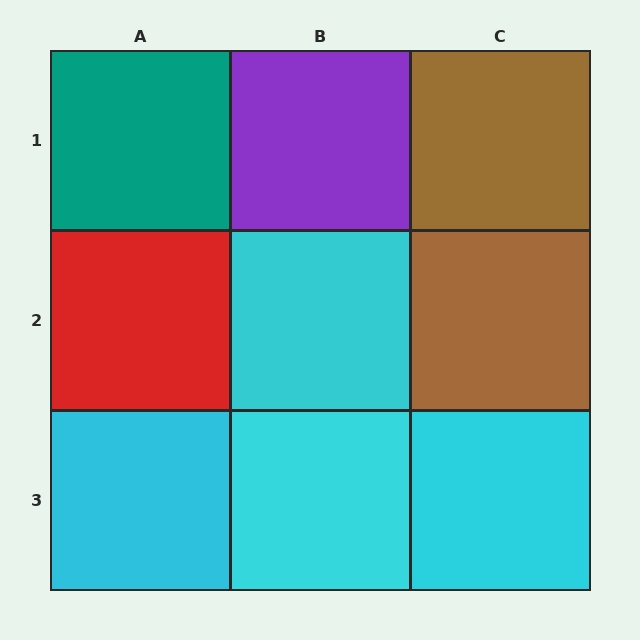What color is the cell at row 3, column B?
Cyan.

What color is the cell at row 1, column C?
Brown.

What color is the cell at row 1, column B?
Purple.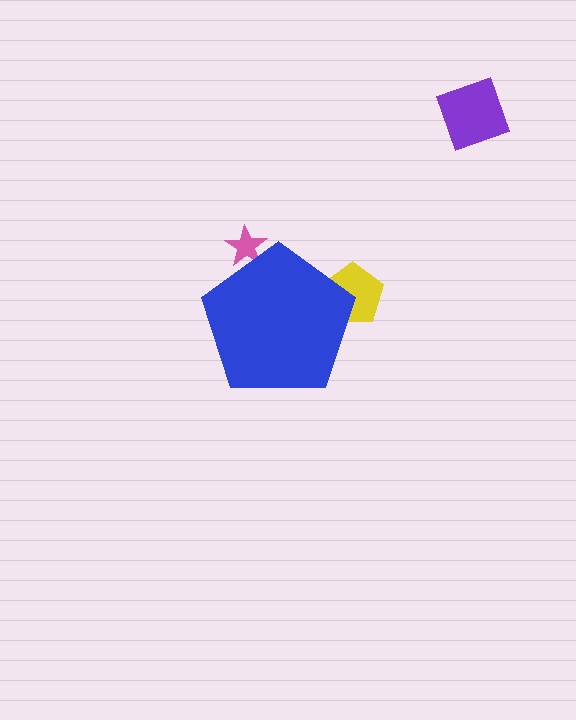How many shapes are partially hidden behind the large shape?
2 shapes are partially hidden.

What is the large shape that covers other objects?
A blue pentagon.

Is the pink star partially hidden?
Yes, the pink star is partially hidden behind the blue pentagon.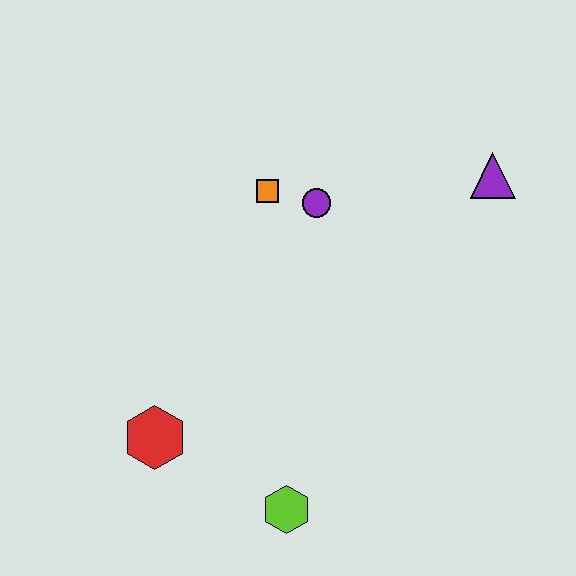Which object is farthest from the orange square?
The lime hexagon is farthest from the orange square.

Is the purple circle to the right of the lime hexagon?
Yes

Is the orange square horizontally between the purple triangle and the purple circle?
No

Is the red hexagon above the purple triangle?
No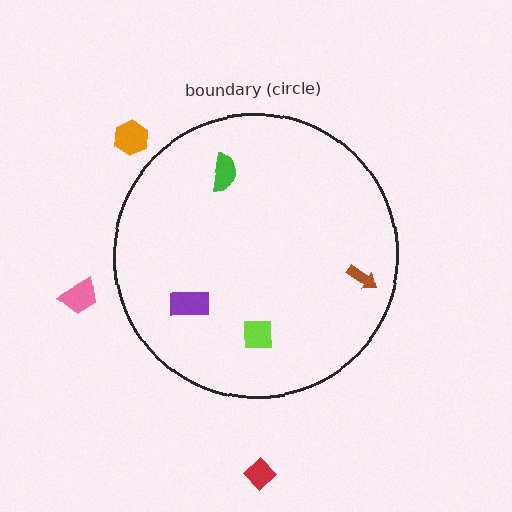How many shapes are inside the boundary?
4 inside, 3 outside.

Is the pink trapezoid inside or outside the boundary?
Outside.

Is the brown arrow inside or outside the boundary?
Inside.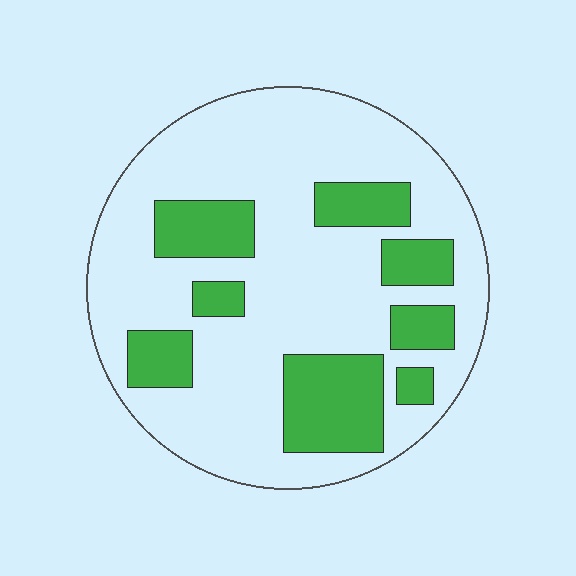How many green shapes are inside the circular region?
8.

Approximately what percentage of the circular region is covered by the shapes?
Approximately 25%.